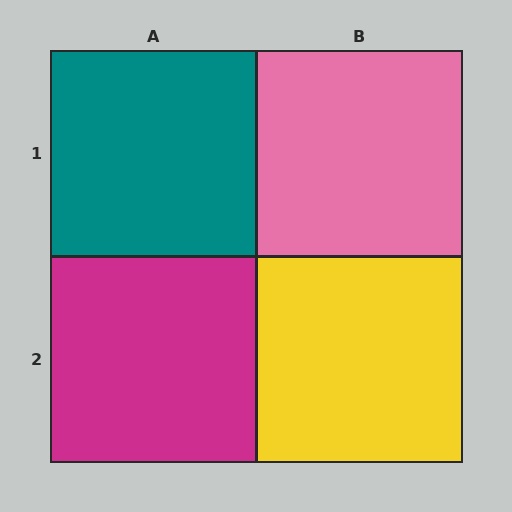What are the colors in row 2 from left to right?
Magenta, yellow.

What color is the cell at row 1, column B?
Pink.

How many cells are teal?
1 cell is teal.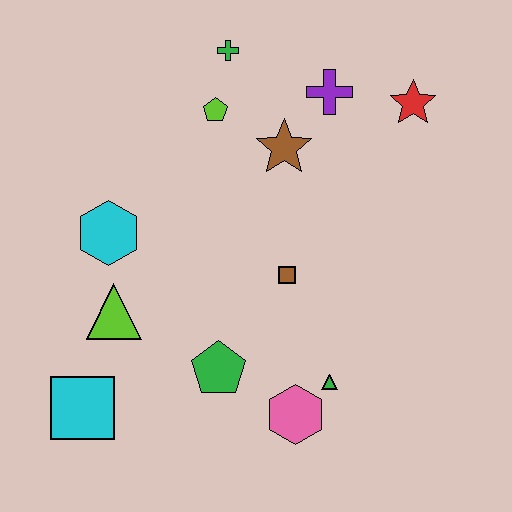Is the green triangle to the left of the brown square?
No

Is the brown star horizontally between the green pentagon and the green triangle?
Yes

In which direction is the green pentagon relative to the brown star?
The green pentagon is below the brown star.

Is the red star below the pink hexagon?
No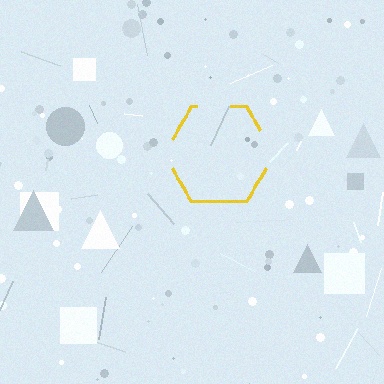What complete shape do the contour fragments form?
The contour fragments form a hexagon.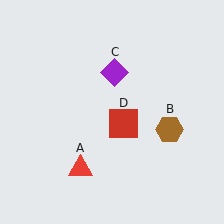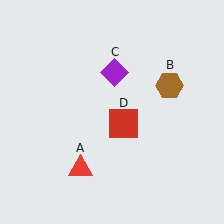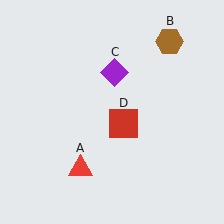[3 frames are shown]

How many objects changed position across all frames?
1 object changed position: brown hexagon (object B).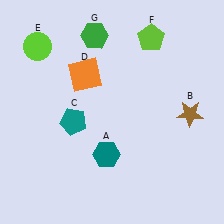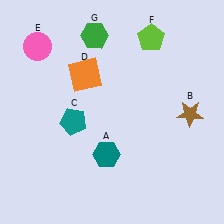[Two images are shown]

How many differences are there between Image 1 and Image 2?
There is 1 difference between the two images.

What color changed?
The circle (E) changed from lime in Image 1 to pink in Image 2.